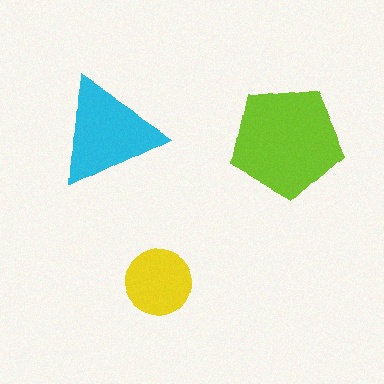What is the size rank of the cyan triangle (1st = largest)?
2nd.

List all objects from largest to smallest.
The lime pentagon, the cyan triangle, the yellow circle.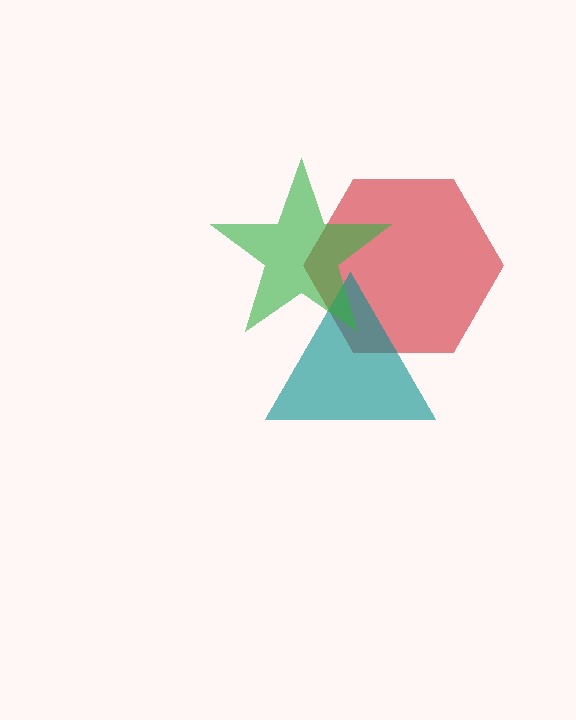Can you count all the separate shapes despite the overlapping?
Yes, there are 3 separate shapes.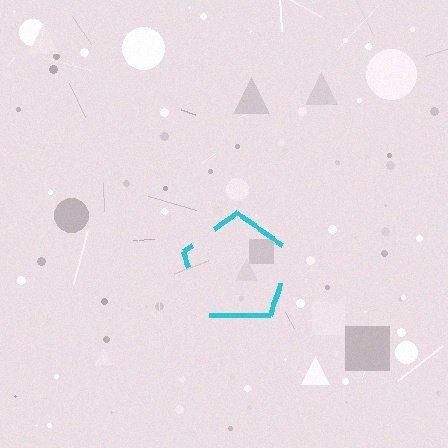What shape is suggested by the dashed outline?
The dashed outline suggests a pentagon.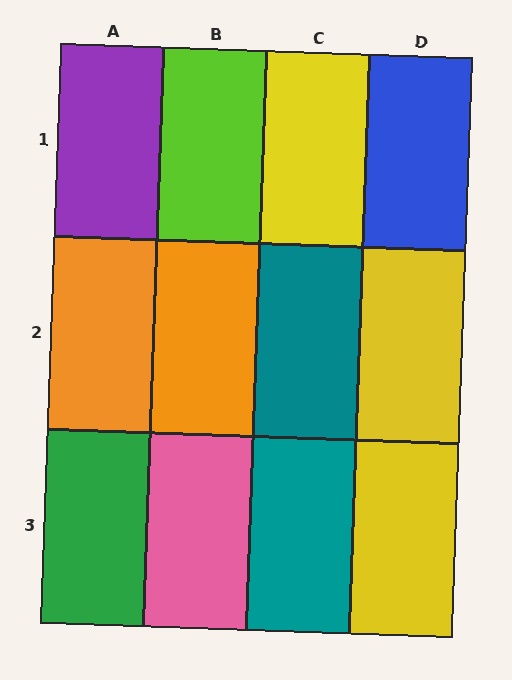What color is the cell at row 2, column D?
Yellow.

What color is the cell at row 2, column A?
Orange.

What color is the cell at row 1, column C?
Yellow.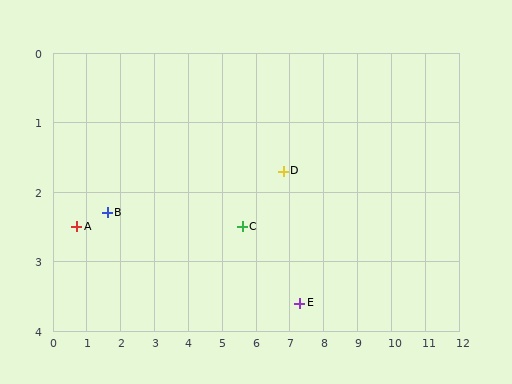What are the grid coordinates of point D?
Point D is at approximately (6.8, 1.7).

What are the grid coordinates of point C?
Point C is at approximately (5.6, 2.5).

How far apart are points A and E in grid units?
Points A and E are about 6.7 grid units apart.